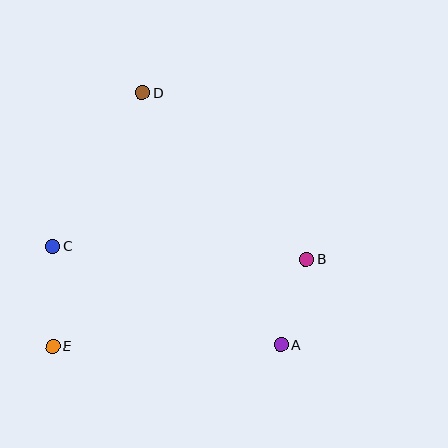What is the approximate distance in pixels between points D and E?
The distance between D and E is approximately 269 pixels.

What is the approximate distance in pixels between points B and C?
The distance between B and C is approximately 254 pixels.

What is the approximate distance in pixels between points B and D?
The distance between B and D is approximately 233 pixels.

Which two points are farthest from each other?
Points A and D are farthest from each other.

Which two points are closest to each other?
Points A and B are closest to each other.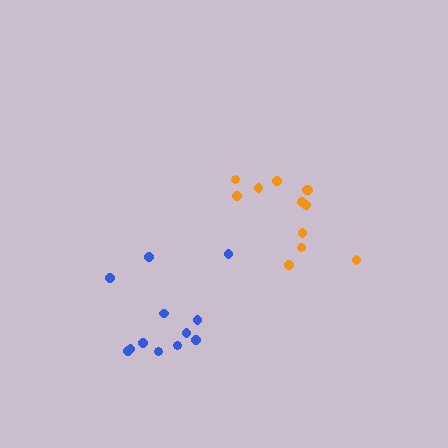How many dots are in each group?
Group 1: 12 dots, Group 2: 12 dots (24 total).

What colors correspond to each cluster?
The clusters are colored: blue, orange.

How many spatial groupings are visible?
There are 2 spatial groupings.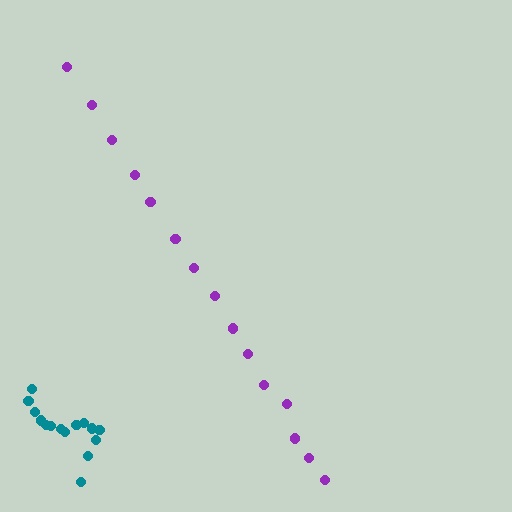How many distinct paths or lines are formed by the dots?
There are 2 distinct paths.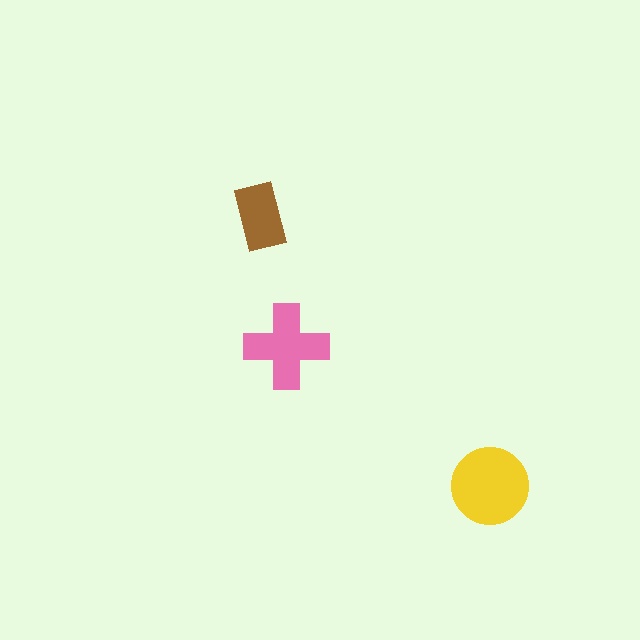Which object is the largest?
The yellow circle.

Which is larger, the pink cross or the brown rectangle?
The pink cross.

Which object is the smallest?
The brown rectangle.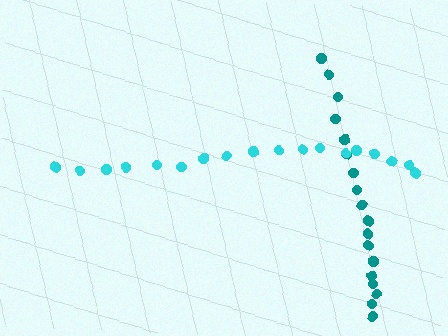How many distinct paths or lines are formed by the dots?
There are 2 distinct paths.